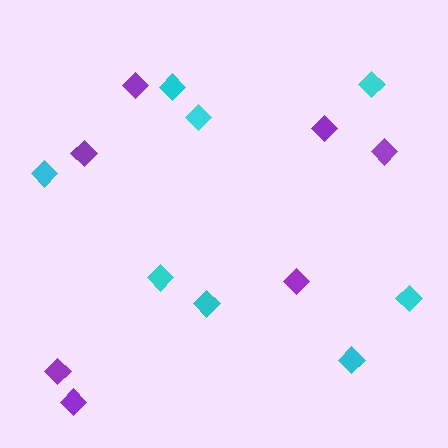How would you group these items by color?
There are 2 groups: one group of purple diamonds (7) and one group of cyan diamonds (8).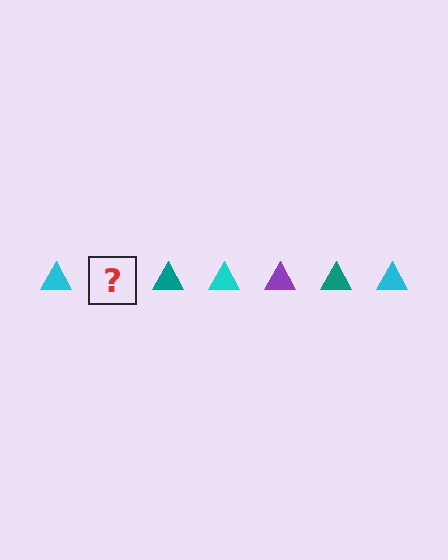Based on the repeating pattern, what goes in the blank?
The blank should be a purple triangle.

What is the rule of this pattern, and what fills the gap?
The rule is that the pattern cycles through cyan, purple, teal triangles. The gap should be filled with a purple triangle.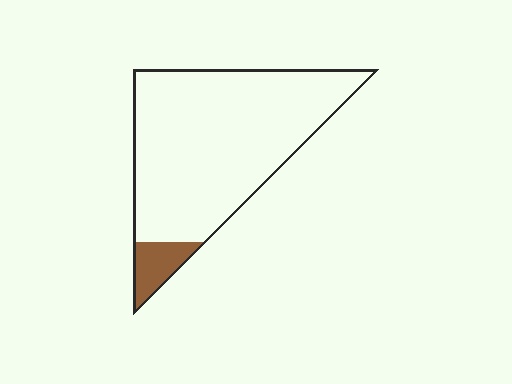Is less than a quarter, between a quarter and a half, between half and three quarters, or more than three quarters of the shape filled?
Less than a quarter.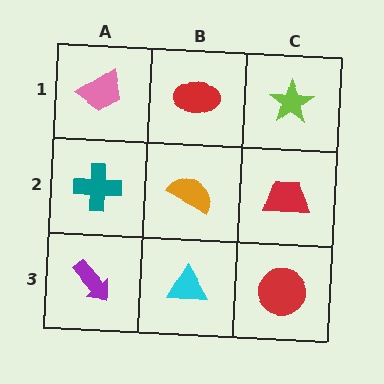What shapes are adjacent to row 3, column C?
A red trapezoid (row 2, column C), a cyan triangle (row 3, column B).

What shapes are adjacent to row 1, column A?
A teal cross (row 2, column A), a red ellipse (row 1, column B).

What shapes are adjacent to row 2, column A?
A pink trapezoid (row 1, column A), a purple arrow (row 3, column A), an orange semicircle (row 2, column B).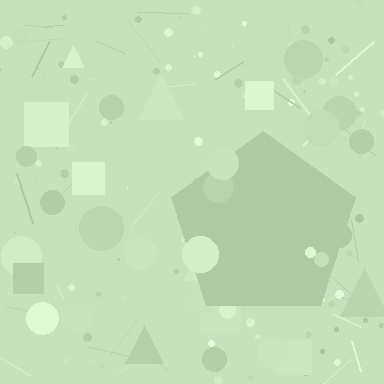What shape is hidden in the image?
A pentagon is hidden in the image.